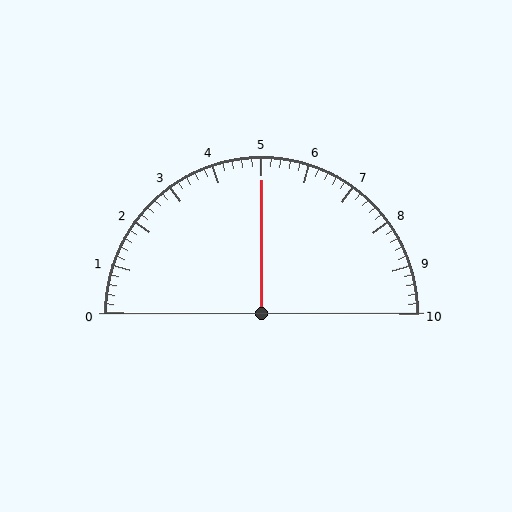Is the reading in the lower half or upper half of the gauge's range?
The reading is in the upper half of the range (0 to 10).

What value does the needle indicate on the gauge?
The needle indicates approximately 5.0.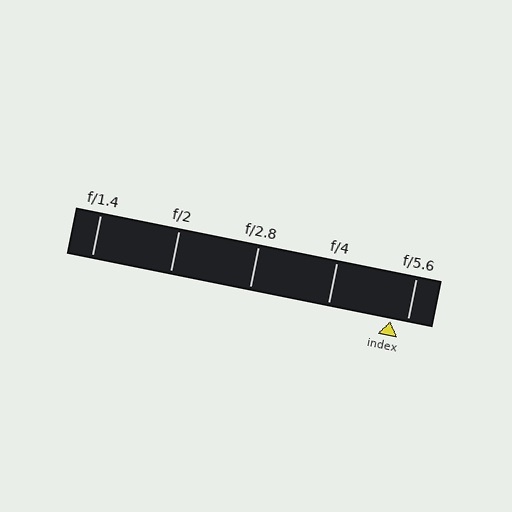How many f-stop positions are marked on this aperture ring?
There are 5 f-stop positions marked.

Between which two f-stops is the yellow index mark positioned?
The index mark is between f/4 and f/5.6.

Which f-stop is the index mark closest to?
The index mark is closest to f/5.6.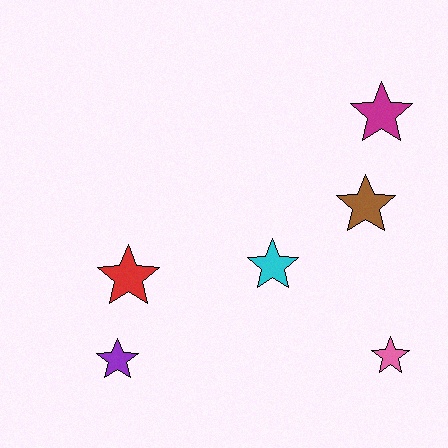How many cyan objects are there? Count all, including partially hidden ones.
There is 1 cyan object.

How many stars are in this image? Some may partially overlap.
There are 6 stars.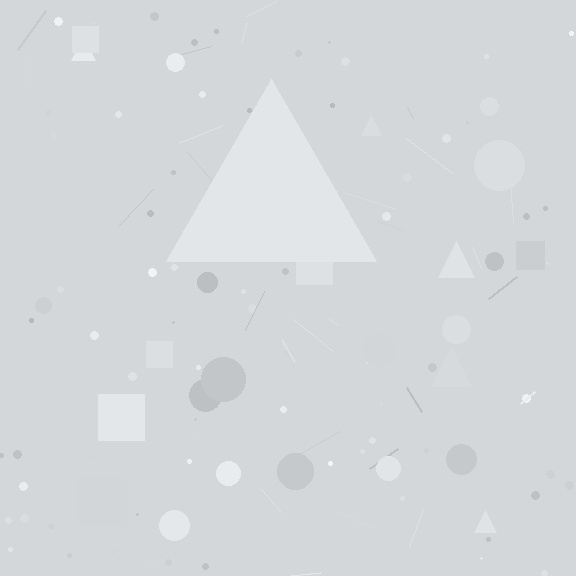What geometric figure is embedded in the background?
A triangle is embedded in the background.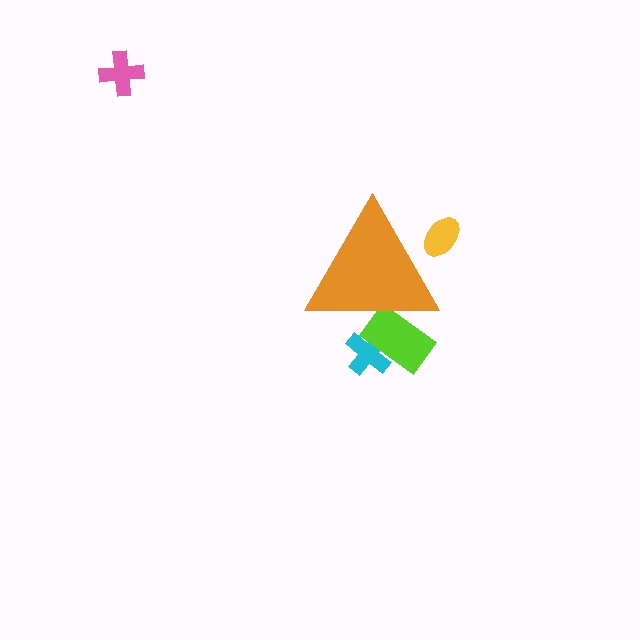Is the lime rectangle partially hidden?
Yes, the lime rectangle is partially hidden behind the orange triangle.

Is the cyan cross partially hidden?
Yes, the cyan cross is partially hidden behind the orange triangle.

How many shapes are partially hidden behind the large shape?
3 shapes are partially hidden.